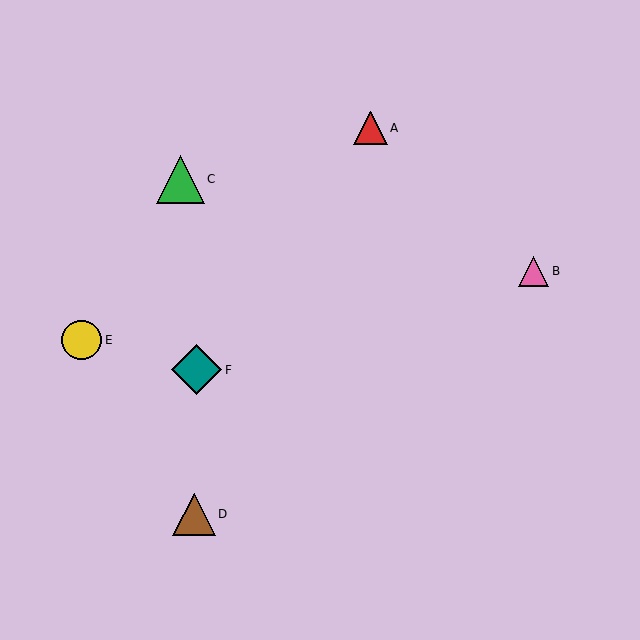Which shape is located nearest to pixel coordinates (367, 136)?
The red triangle (labeled A) at (370, 128) is nearest to that location.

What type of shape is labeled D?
Shape D is a brown triangle.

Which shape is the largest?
The teal diamond (labeled F) is the largest.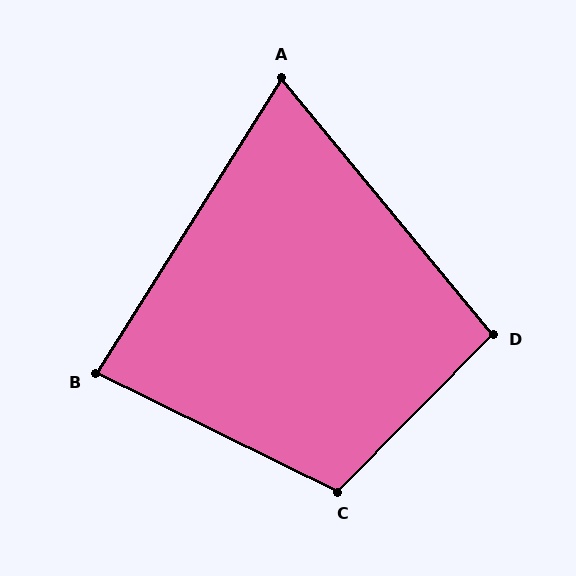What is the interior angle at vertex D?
Approximately 96 degrees (obtuse).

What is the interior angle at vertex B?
Approximately 84 degrees (acute).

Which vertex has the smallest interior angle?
A, at approximately 72 degrees.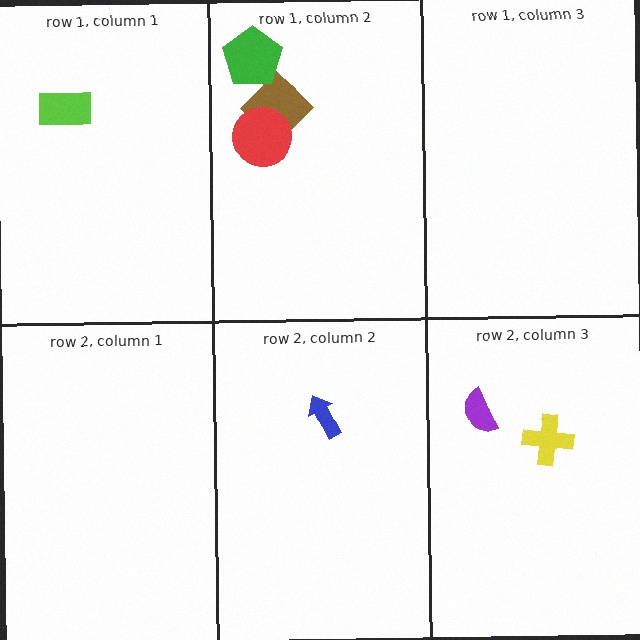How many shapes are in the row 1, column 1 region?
1.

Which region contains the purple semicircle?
The row 2, column 3 region.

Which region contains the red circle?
The row 1, column 2 region.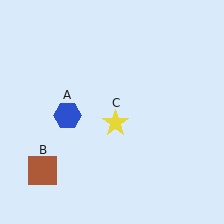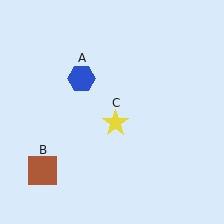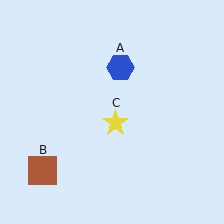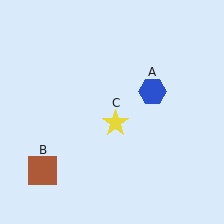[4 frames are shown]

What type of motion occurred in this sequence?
The blue hexagon (object A) rotated clockwise around the center of the scene.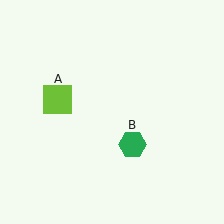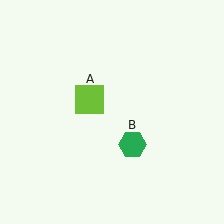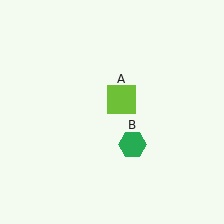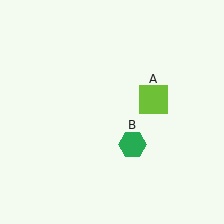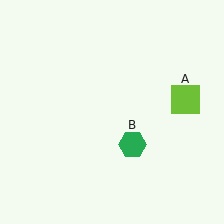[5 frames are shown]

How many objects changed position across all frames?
1 object changed position: lime square (object A).